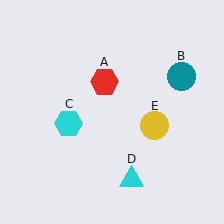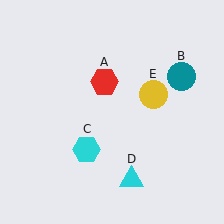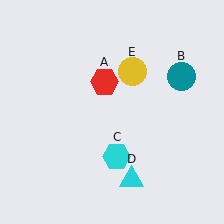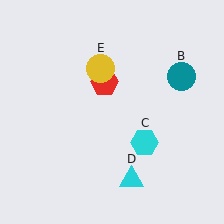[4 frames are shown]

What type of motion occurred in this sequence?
The cyan hexagon (object C), yellow circle (object E) rotated counterclockwise around the center of the scene.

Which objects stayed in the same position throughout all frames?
Red hexagon (object A) and teal circle (object B) and cyan triangle (object D) remained stationary.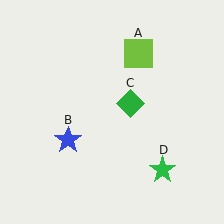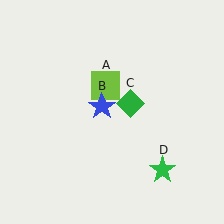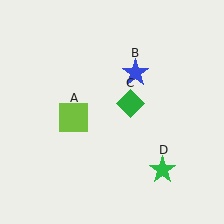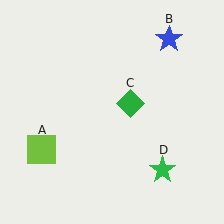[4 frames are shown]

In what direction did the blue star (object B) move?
The blue star (object B) moved up and to the right.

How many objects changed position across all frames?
2 objects changed position: lime square (object A), blue star (object B).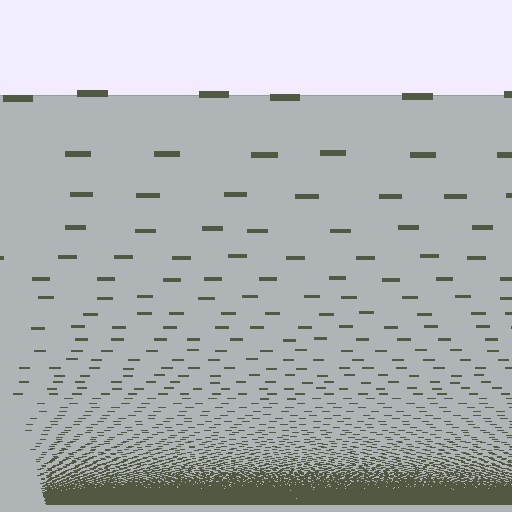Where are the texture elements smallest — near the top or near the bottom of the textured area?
Near the bottom.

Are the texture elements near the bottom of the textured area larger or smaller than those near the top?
Smaller. The gradient is inverted — elements near the bottom are smaller and denser.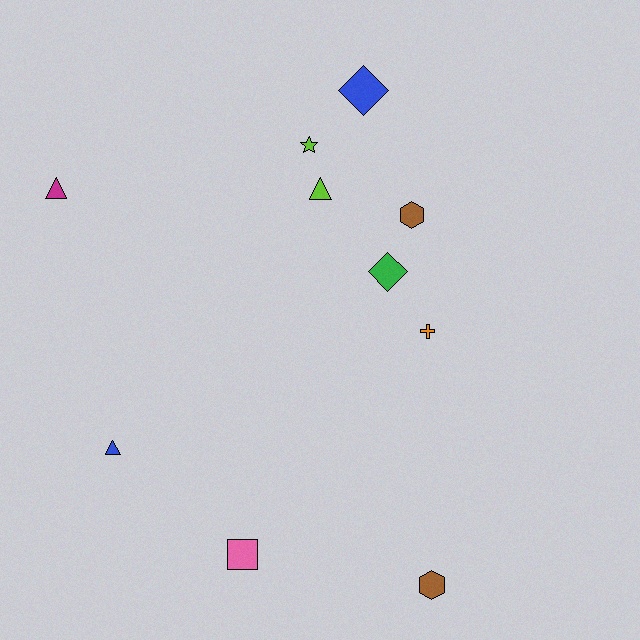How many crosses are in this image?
There is 1 cross.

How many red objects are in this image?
There are no red objects.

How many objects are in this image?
There are 10 objects.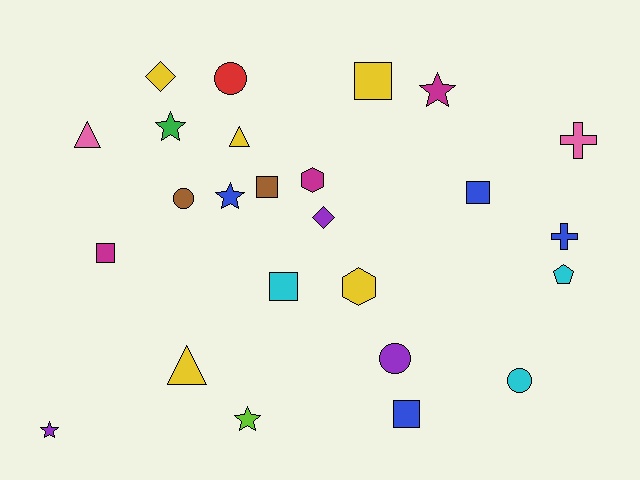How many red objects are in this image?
There is 1 red object.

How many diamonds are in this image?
There are 2 diamonds.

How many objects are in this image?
There are 25 objects.